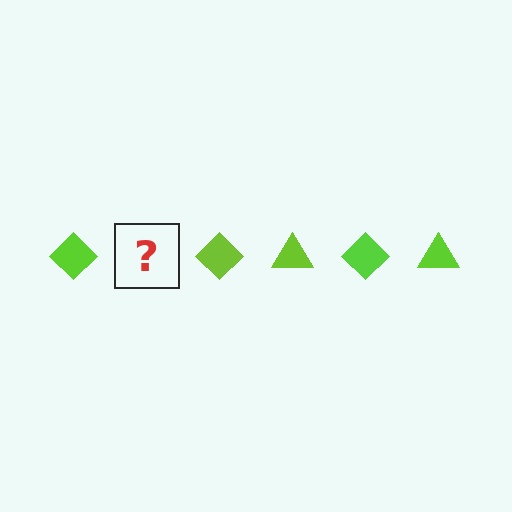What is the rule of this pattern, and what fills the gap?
The rule is that the pattern cycles through diamond, triangle shapes in lime. The gap should be filled with a lime triangle.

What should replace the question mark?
The question mark should be replaced with a lime triangle.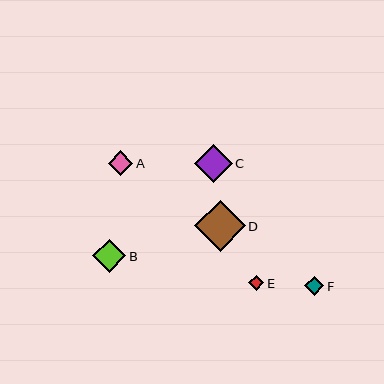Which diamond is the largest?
Diamond D is the largest with a size of approximately 50 pixels.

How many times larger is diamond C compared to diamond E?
Diamond C is approximately 2.5 times the size of diamond E.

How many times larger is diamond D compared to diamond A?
Diamond D is approximately 2.0 times the size of diamond A.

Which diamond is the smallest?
Diamond E is the smallest with a size of approximately 15 pixels.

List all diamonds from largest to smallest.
From largest to smallest: D, C, B, A, F, E.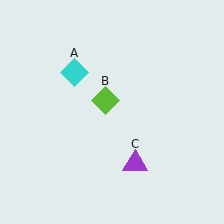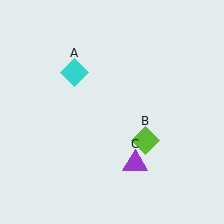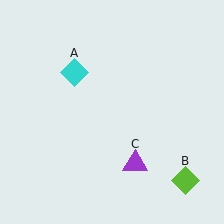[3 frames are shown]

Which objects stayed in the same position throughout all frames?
Cyan diamond (object A) and purple triangle (object C) remained stationary.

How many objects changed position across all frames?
1 object changed position: lime diamond (object B).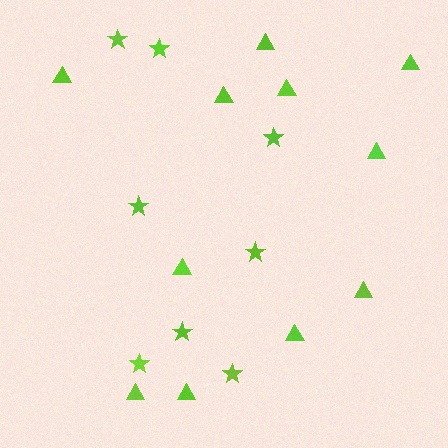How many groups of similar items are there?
There are 2 groups: one group of stars (8) and one group of triangles (11).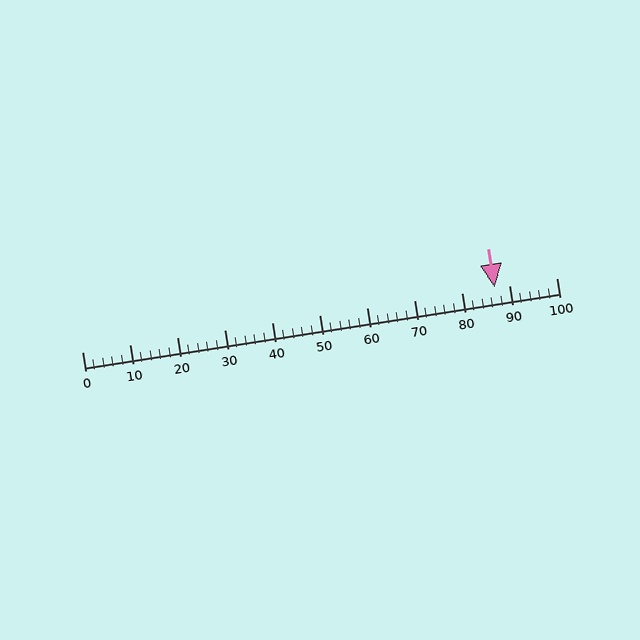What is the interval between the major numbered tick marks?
The major tick marks are spaced 10 units apart.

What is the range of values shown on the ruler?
The ruler shows values from 0 to 100.